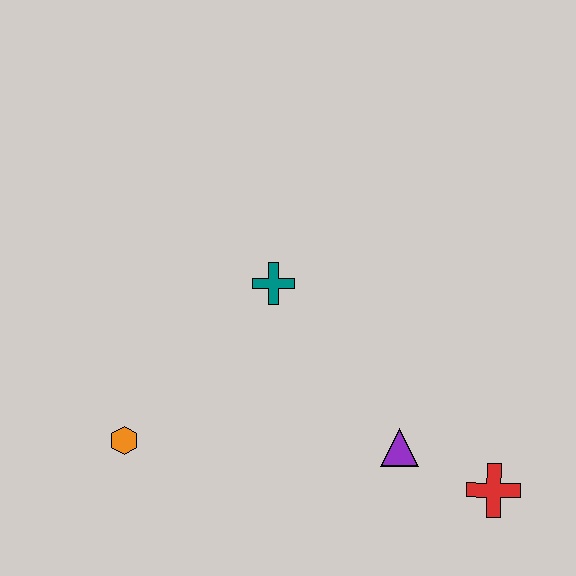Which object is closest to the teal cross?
The purple triangle is closest to the teal cross.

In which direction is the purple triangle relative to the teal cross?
The purple triangle is below the teal cross.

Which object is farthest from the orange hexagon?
The red cross is farthest from the orange hexagon.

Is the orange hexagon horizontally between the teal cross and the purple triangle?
No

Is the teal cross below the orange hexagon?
No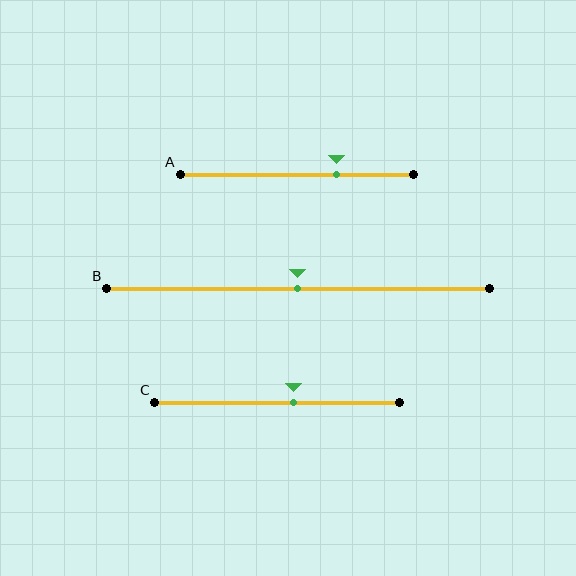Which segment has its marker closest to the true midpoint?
Segment B has its marker closest to the true midpoint.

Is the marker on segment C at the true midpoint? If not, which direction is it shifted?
No, the marker on segment C is shifted to the right by about 7% of the segment length.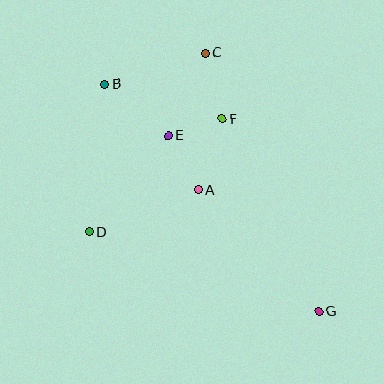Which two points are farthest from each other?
Points B and G are farthest from each other.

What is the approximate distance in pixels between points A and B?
The distance between A and B is approximately 141 pixels.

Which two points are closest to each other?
Points E and F are closest to each other.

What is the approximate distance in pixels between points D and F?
The distance between D and F is approximately 175 pixels.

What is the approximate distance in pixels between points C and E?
The distance between C and E is approximately 91 pixels.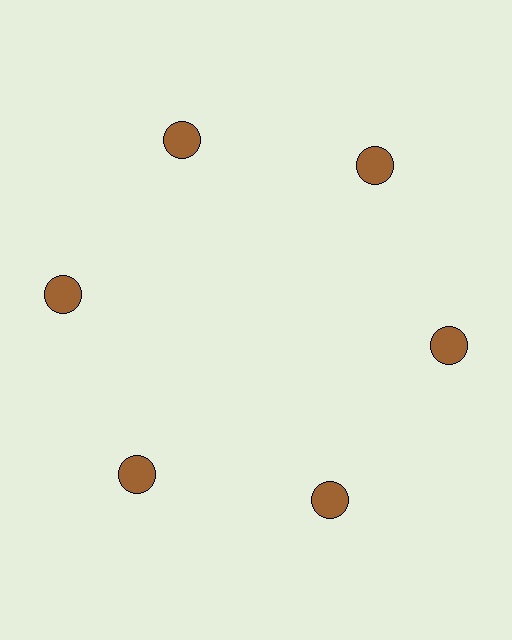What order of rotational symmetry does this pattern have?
This pattern has 6-fold rotational symmetry.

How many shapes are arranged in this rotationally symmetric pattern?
There are 6 shapes, arranged in 6 groups of 1.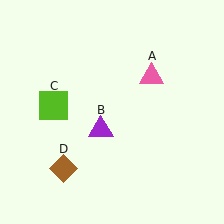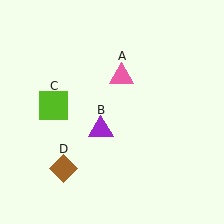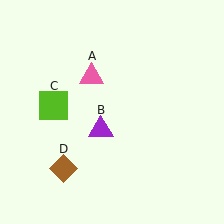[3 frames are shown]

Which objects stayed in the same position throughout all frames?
Purple triangle (object B) and lime square (object C) and brown diamond (object D) remained stationary.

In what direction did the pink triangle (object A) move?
The pink triangle (object A) moved left.